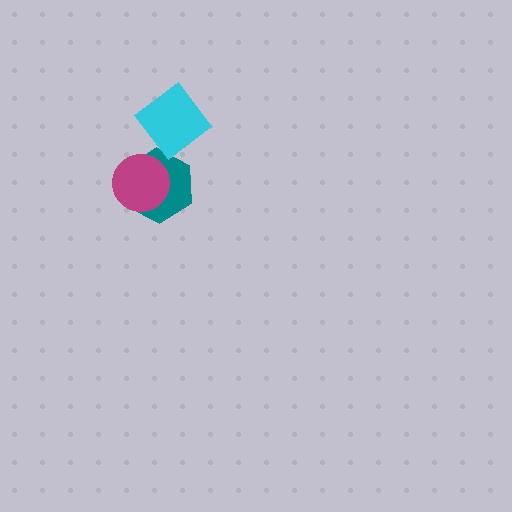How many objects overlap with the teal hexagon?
2 objects overlap with the teal hexagon.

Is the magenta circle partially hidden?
No, no other shape covers it.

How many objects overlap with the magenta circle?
1 object overlaps with the magenta circle.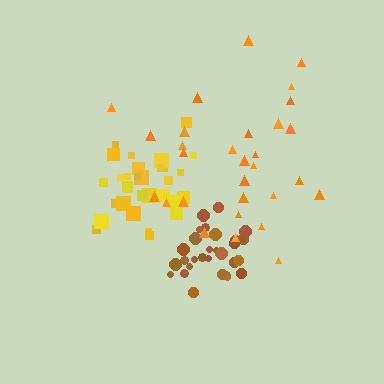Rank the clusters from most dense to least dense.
brown, yellow, orange.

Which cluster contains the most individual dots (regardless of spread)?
Yellow (34).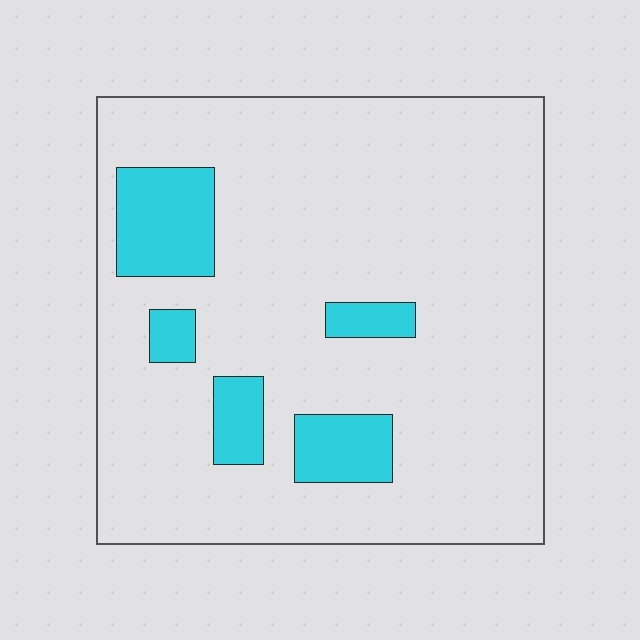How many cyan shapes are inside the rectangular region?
5.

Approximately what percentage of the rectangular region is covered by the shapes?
Approximately 15%.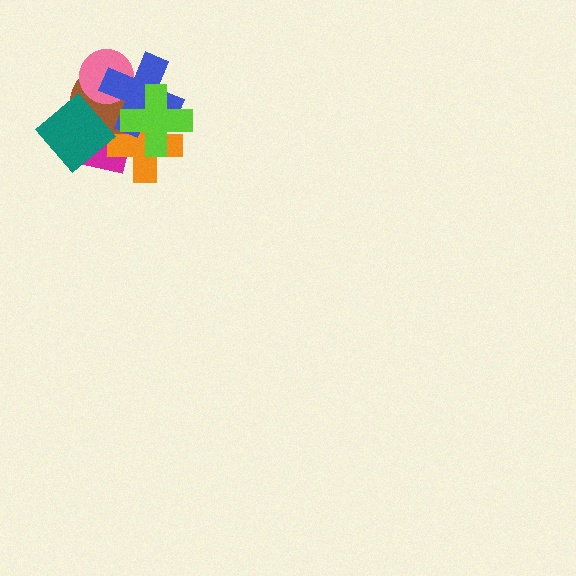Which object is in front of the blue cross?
The lime cross is in front of the blue cross.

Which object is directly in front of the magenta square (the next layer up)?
The brown circle is directly in front of the magenta square.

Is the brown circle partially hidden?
Yes, it is partially covered by another shape.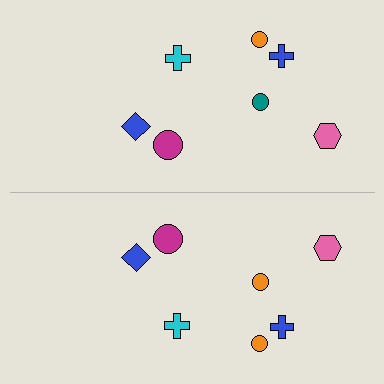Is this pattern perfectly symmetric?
No, the pattern is not perfectly symmetric. The orange circle on the bottom side breaks the symmetry — its mirror counterpart is teal.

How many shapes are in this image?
There are 14 shapes in this image.